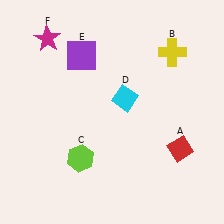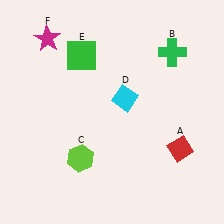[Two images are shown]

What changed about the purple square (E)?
In Image 1, E is purple. In Image 2, it changed to green.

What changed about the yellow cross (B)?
In Image 1, B is yellow. In Image 2, it changed to green.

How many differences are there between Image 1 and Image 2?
There are 2 differences between the two images.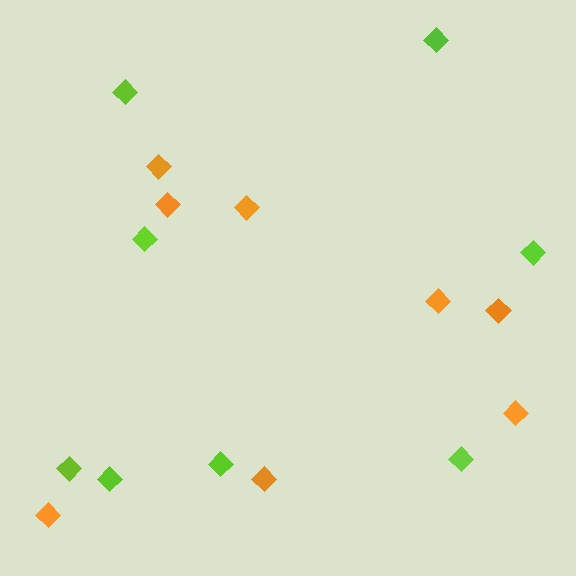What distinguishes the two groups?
There are 2 groups: one group of orange diamonds (8) and one group of lime diamonds (8).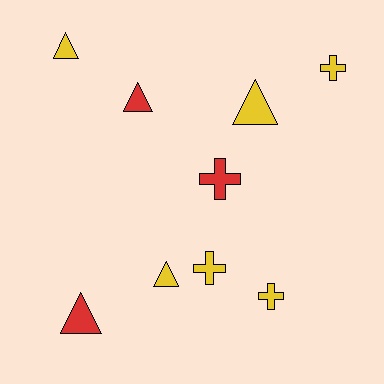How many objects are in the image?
There are 9 objects.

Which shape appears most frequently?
Triangle, with 5 objects.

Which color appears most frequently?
Yellow, with 6 objects.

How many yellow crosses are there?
There are 3 yellow crosses.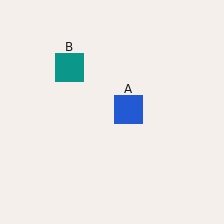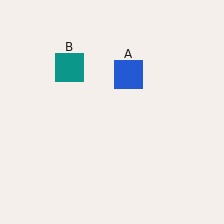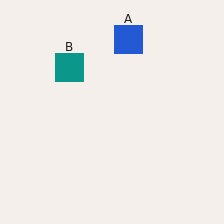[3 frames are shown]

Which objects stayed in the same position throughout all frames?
Teal square (object B) remained stationary.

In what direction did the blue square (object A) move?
The blue square (object A) moved up.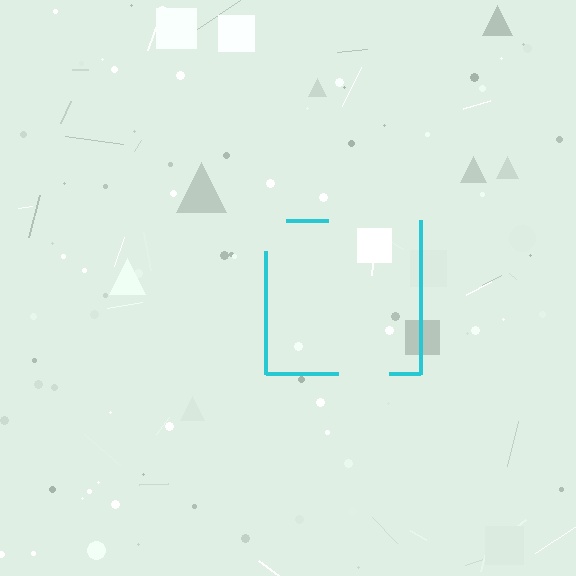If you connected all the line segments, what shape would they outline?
They would outline a square.